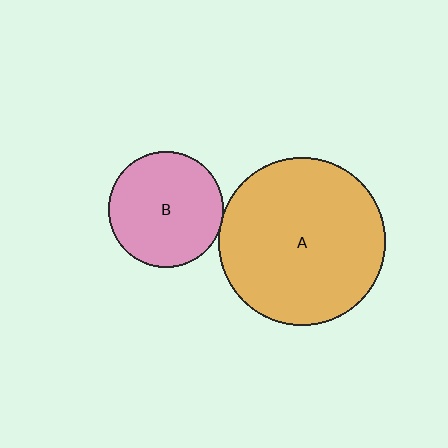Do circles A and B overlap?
Yes.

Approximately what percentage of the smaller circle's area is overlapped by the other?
Approximately 5%.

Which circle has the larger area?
Circle A (orange).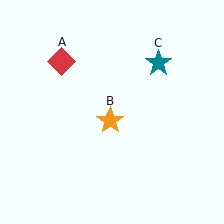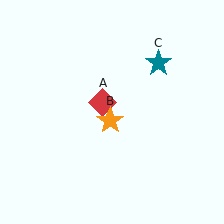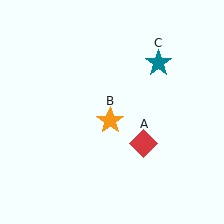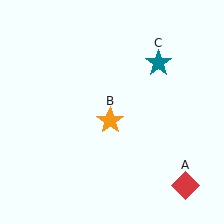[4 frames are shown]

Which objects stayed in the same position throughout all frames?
Orange star (object B) and teal star (object C) remained stationary.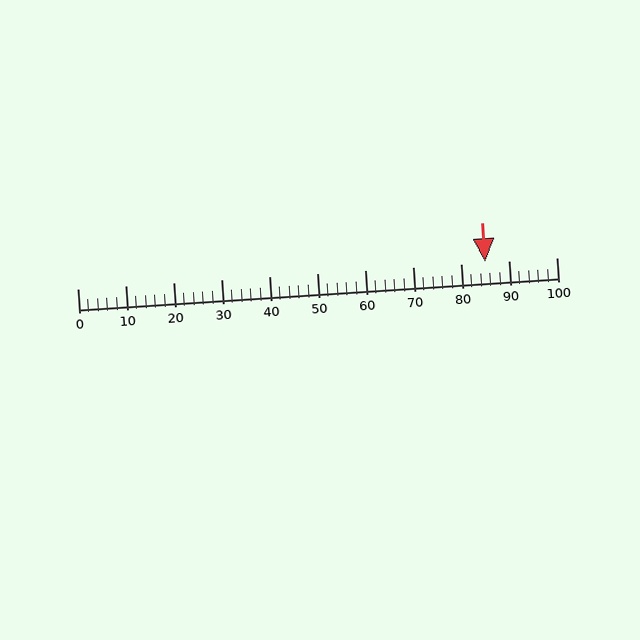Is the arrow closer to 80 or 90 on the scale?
The arrow is closer to 90.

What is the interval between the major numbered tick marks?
The major tick marks are spaced 10 units apart.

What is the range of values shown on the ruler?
The ruler shows values from 0 to 100.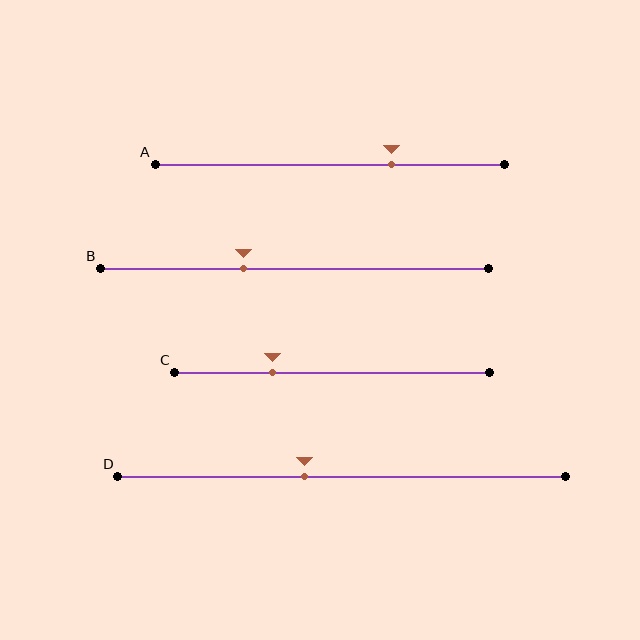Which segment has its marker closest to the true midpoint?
Segment D has its marker closest to the true midpoint.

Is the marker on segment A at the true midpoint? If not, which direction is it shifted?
No, the marker on segment A is shifted to the right by about 18% of the segment length.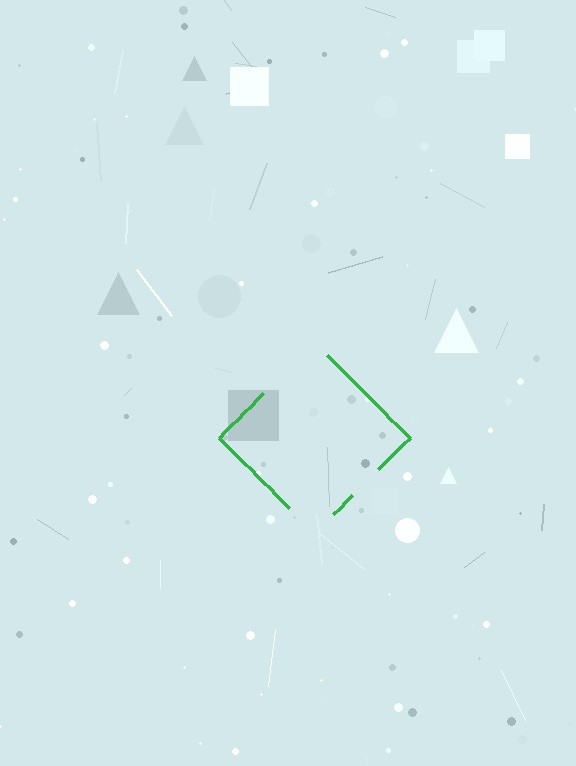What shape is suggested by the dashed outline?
The dashed outline suggests a diamond.